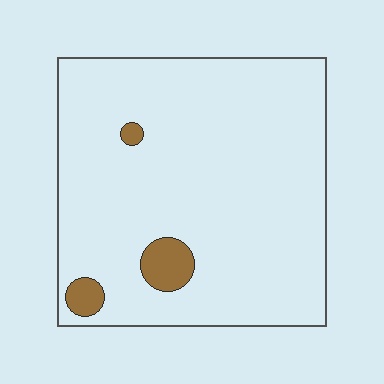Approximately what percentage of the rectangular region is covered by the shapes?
Approximately 5%.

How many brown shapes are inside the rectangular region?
3.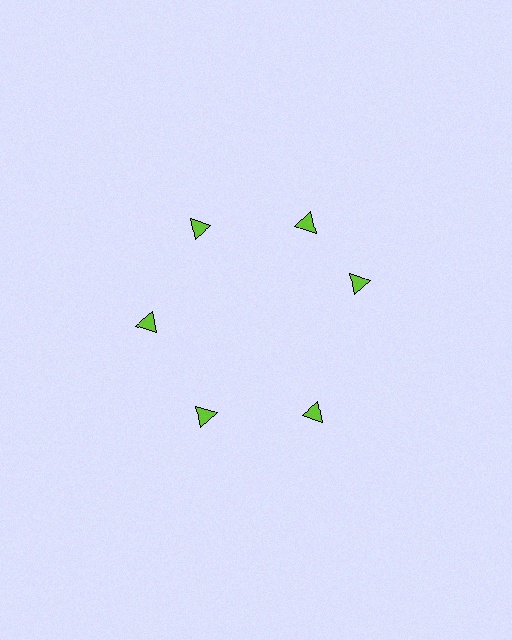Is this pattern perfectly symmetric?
No. The 6 lime triangles are arranged in a ring, but one element near the 3 o'clock position is rotated out of alignment along the ring, breaking the 6-fold rotational symmetry.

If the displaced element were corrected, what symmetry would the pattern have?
It would have 6-fold rotational symmetry — the pattern would map onto itself every 60 degrees.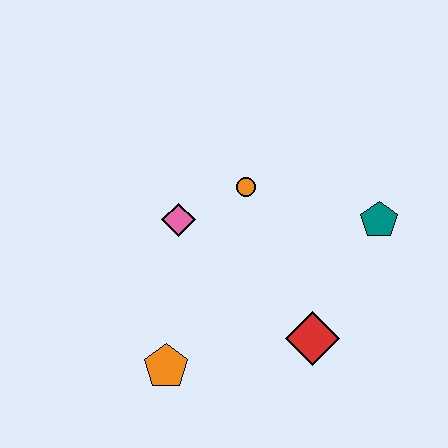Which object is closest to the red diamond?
The teal pentagon is closest to the red diamond.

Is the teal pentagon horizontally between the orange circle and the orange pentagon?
No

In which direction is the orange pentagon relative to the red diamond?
The orange pentagon is to the left of the red diamond.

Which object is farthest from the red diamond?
The pink diamond is farthest from the red diamond.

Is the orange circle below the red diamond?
No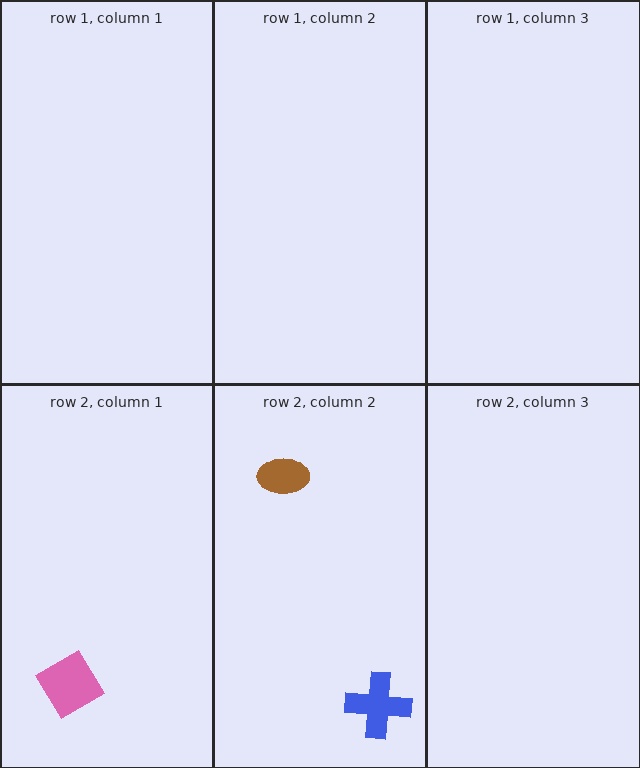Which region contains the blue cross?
The row 2, column 2 region.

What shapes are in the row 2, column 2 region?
The blue cross, the brown ellipse.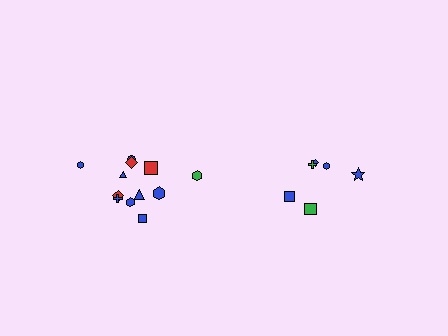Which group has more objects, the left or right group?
The left group.